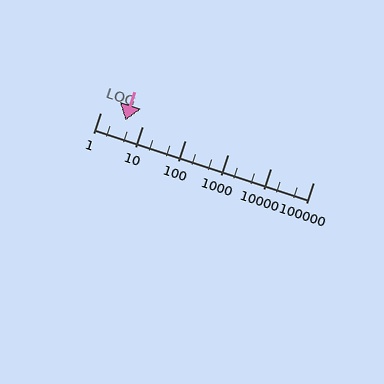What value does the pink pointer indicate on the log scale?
The pointer indicates approximately 4.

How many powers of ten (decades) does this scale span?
The scale spans 5 decades, from 1 to 100000.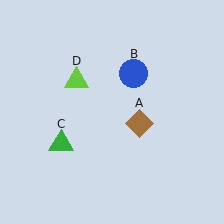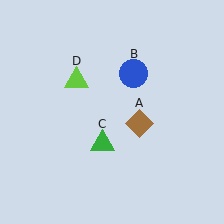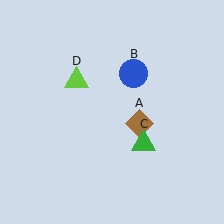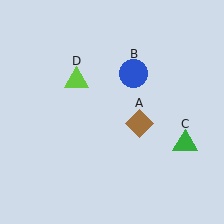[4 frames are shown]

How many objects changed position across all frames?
1 object changed position: green triangle (object C).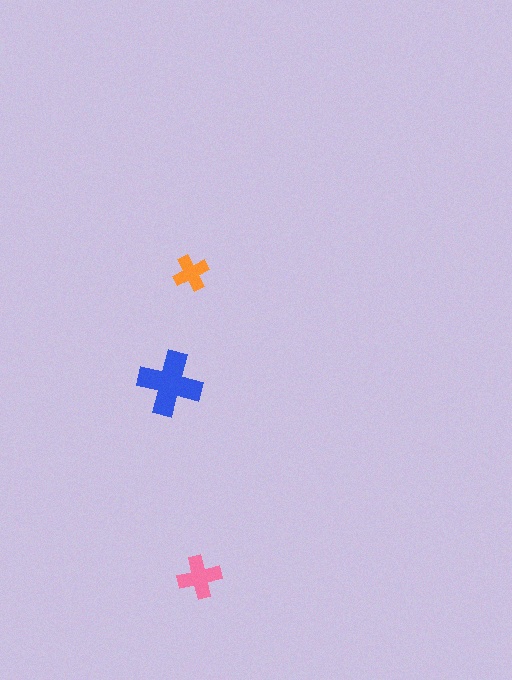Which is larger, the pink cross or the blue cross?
The blue one.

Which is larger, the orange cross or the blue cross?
The blue one.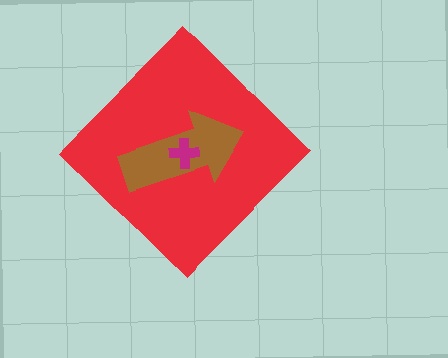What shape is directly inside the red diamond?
The brown arrow.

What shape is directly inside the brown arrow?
The magenta cross.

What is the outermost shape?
The red diamond.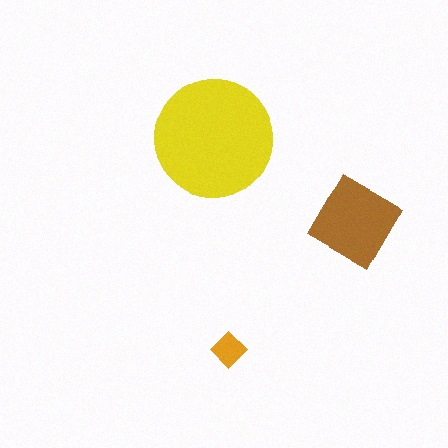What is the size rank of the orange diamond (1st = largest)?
3rd.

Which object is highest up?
The yellow circle is topmost.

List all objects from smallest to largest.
The orange diamond, the brown diamond, the yellow circle.